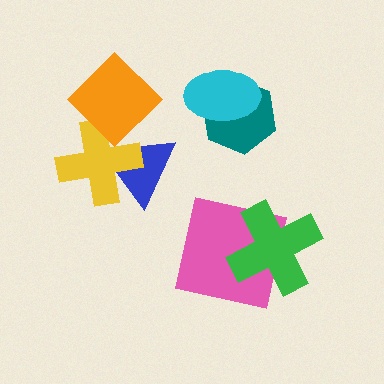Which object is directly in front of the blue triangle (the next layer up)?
The yellow cross is directly in front of the blue triangle.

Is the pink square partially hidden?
Yes, it is partially covered by another shape.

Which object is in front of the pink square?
The green cross is in front of the pink square.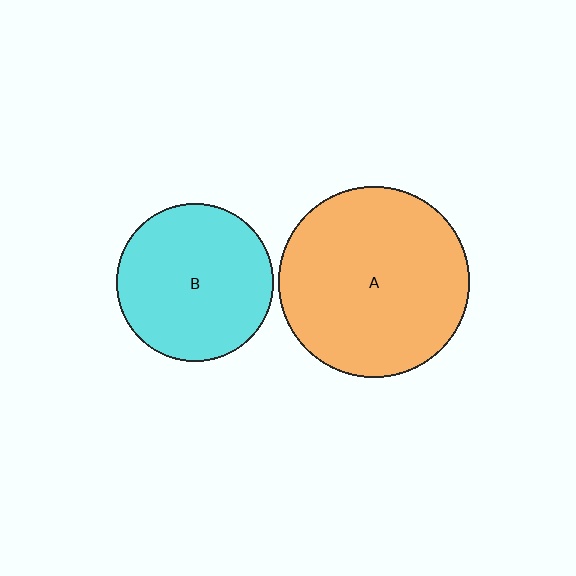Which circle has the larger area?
Circle A (orange).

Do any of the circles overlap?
No, none of the circles overlap.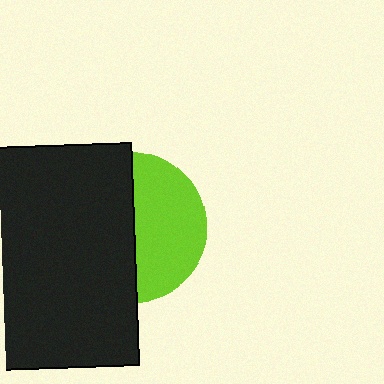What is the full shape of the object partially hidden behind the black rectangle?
The partially hidden object is a lime circle.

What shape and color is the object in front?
The object in front is a black rectangle.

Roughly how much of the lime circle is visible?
About half of it is visible (roughly 47%).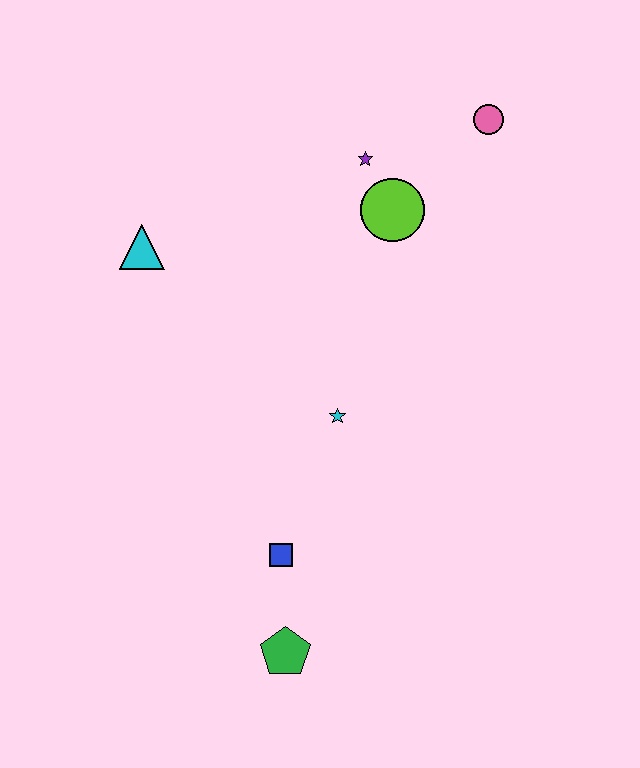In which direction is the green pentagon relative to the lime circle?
The green pentagon is below the lime circle.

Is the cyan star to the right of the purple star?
No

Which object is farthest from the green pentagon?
The pink circle is farthest from the green pentagon.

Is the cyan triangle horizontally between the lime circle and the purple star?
No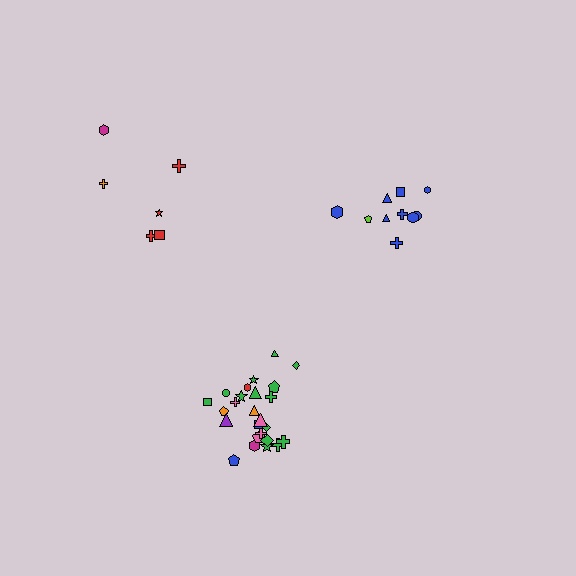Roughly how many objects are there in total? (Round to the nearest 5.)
Roughly 40 objects in total.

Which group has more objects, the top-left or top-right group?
The top-right group.